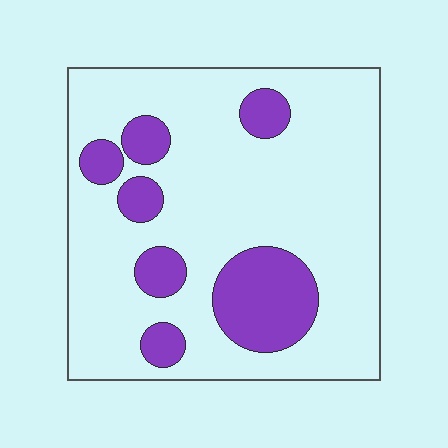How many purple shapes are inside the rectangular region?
7.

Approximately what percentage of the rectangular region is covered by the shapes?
Approximately 20%.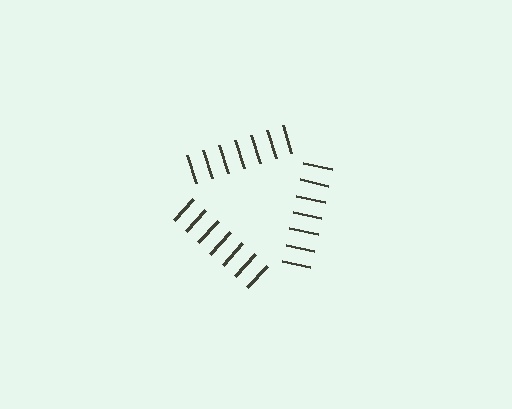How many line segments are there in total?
21 — 7 along each of the 3 edges.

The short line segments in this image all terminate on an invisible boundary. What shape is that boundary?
An illusory triangle — the line segments terminate on its edges but no continuous stroke is drawn.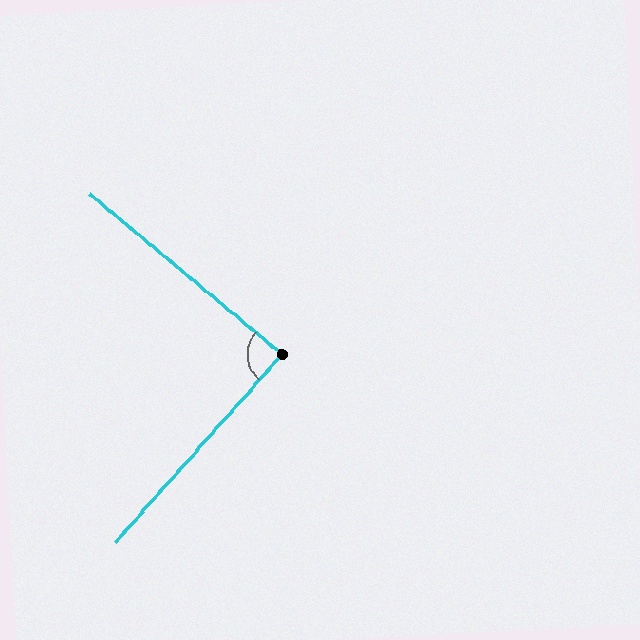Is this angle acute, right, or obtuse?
It is approximately a right angle.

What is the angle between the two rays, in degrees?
Approximately 88 degrees.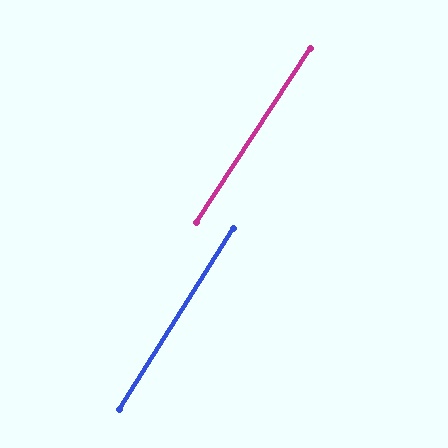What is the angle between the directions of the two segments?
Approximately 1 degree.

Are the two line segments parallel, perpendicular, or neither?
Parallel — their directions differ by only 1.2°.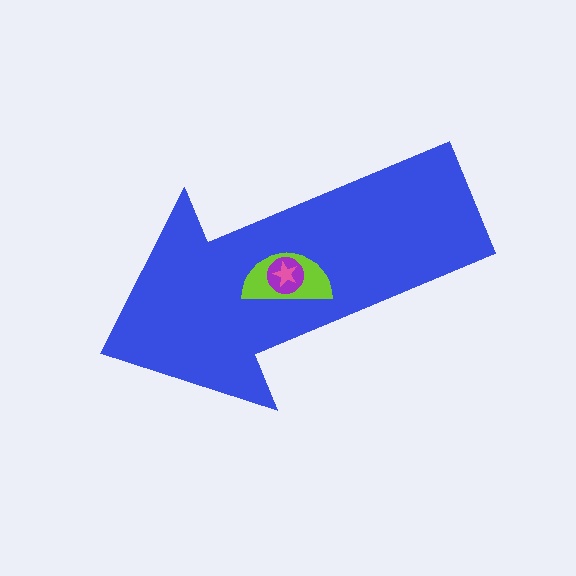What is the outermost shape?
The blue arrow.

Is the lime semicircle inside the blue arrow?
Yes.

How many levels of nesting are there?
4.